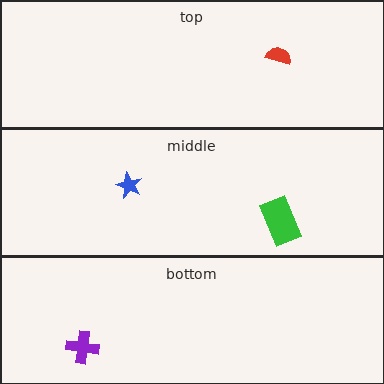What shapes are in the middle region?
The green rectangle, the blue star.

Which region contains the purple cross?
The bottom region.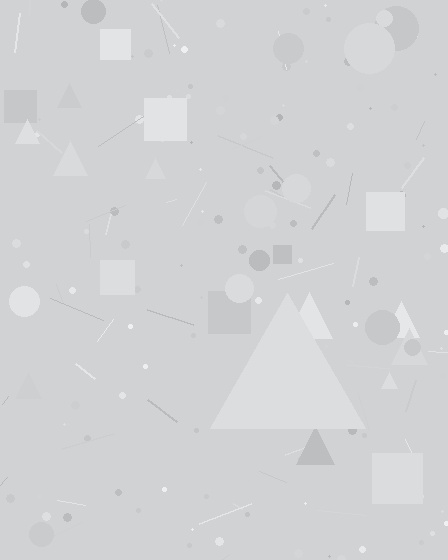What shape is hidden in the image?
A triangle is hidden in the image.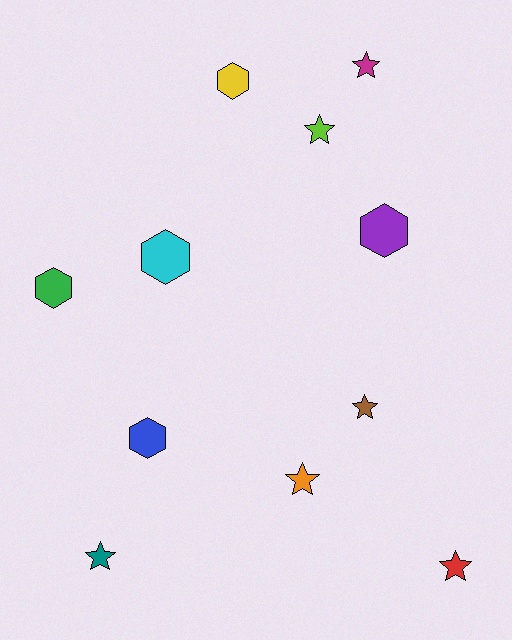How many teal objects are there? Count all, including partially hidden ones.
There is 1 teal object.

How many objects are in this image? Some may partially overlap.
There are 11 objects.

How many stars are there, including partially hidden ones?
There are 6 stars.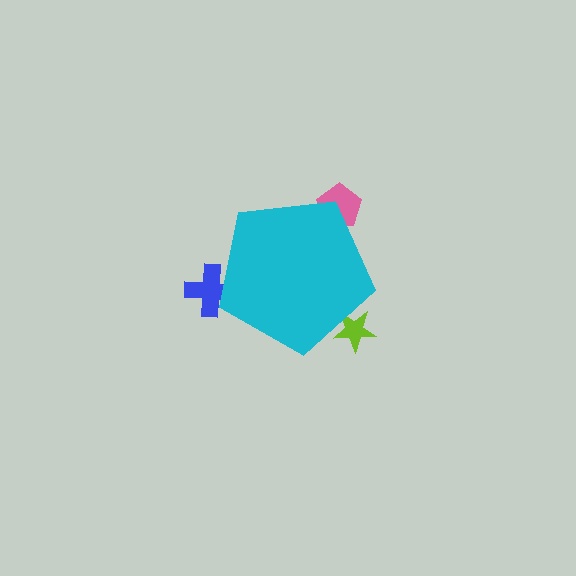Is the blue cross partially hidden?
Yes, the blue cross is partially hidden behind the cyan pentagon.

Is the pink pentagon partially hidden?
Yes, the pink pentagon is partially hidden behind the cyan pentagon.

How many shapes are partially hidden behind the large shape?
3 shapes are partially hidden.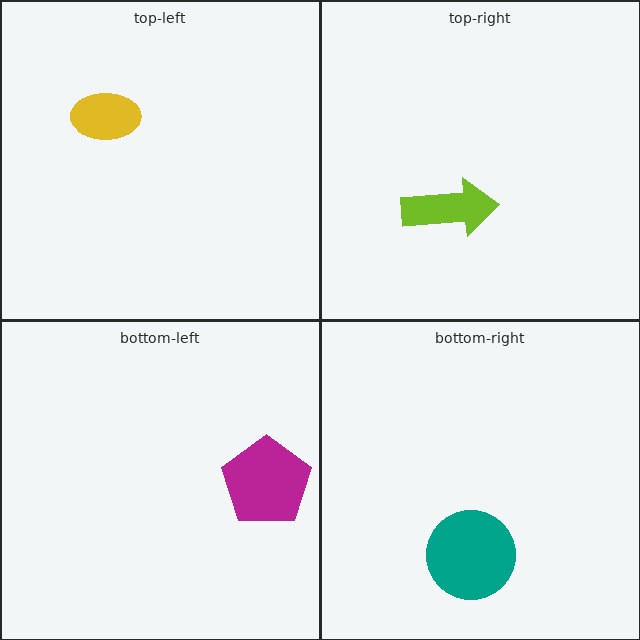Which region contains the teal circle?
The bottom-right region.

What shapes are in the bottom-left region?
The magenta pentagon.